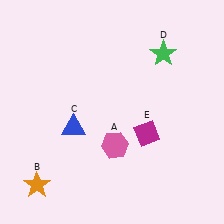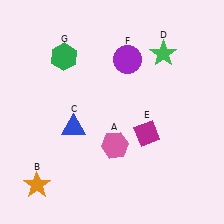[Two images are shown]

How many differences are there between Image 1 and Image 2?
There are 2 differences between the two images.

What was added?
A purple circle (F), a green hexagon (G) were added in Image 2.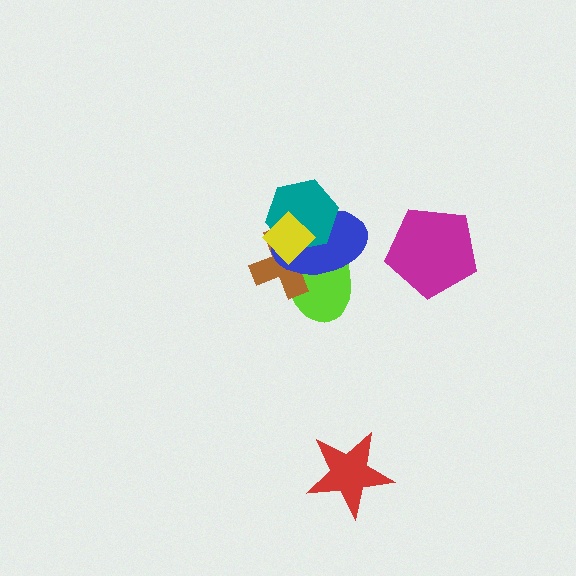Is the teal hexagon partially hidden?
Yes, it is partially covered by another shape.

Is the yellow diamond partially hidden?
No, no other shape covers it.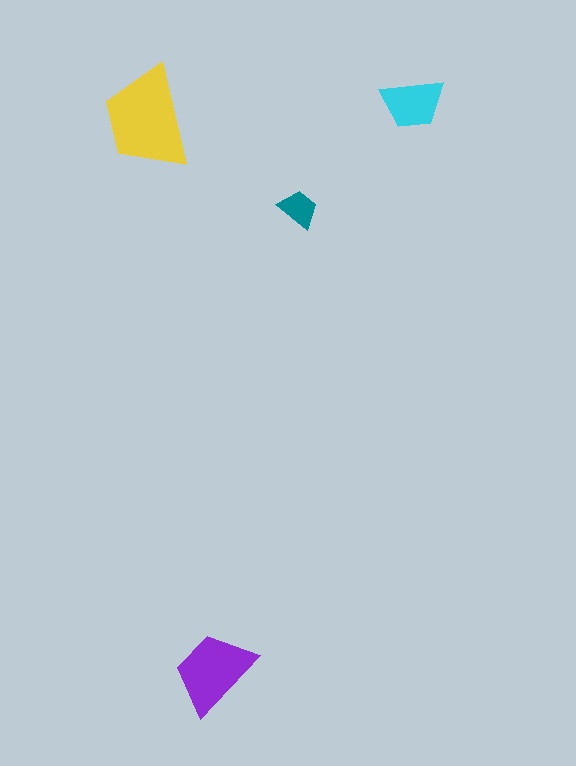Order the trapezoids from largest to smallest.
the yellow one, the purple one, the cyan one, the teal one.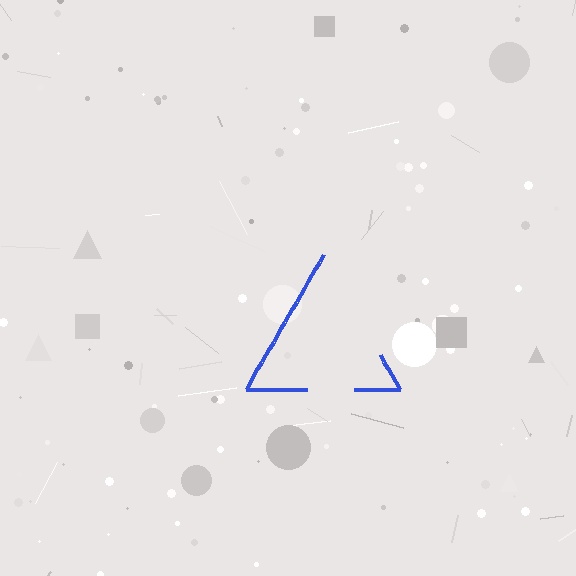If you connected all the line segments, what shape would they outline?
They would outline a triangle.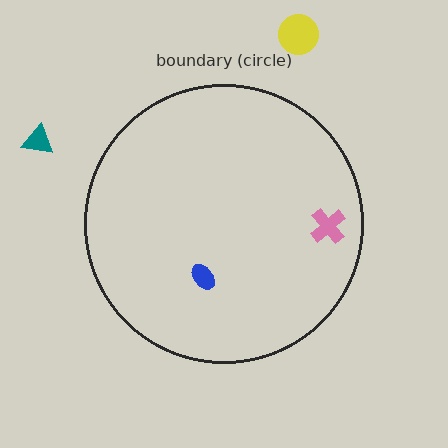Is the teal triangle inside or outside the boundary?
Outside.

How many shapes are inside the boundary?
2 inside, 2 outside.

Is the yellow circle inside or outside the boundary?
Outside.